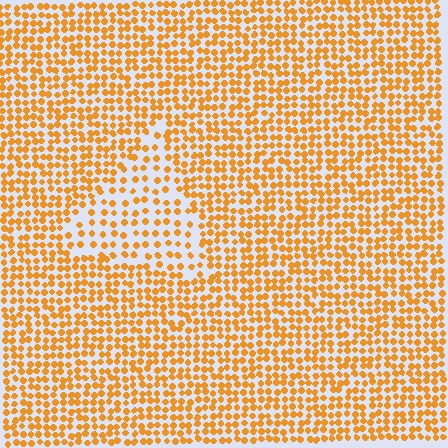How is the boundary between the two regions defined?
The boundary is defined by a change in element density (approximately 1.9x ratio). All elements are the same color, size, and shape.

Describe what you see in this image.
The image contains small orange elements arranged at two different densities. A triangle-shaped region is visible where the elements are less densely packed than the surrounding area.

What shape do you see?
I see a triangle.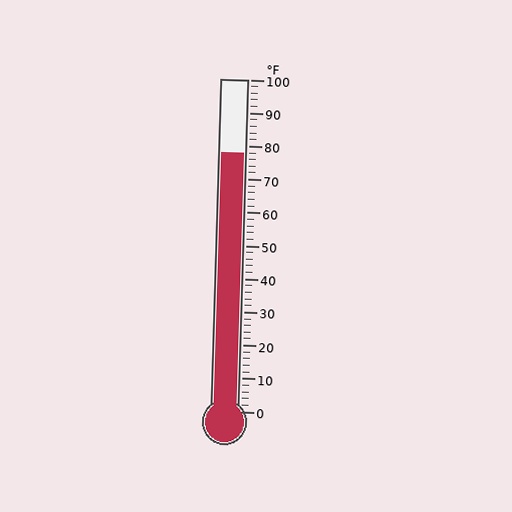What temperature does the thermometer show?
The thermometer shows approximately 78°F.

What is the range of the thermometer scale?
The thermometer scale ranges from 0°F to 100°F.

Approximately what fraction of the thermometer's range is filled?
The thermometer is filled to approximately 80% of its range.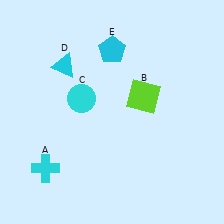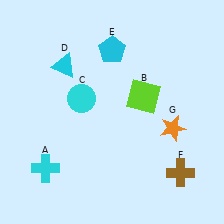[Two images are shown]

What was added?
A brown cross (F), an orange star (G) were added in Image 2.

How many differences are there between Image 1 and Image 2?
There are 2 differences between the two images.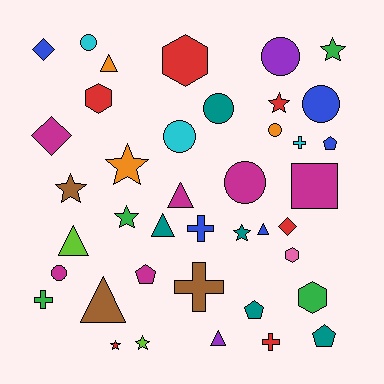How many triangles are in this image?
There are 7 triangles.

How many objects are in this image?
There are 40 objects.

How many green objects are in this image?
There are 4 green objects.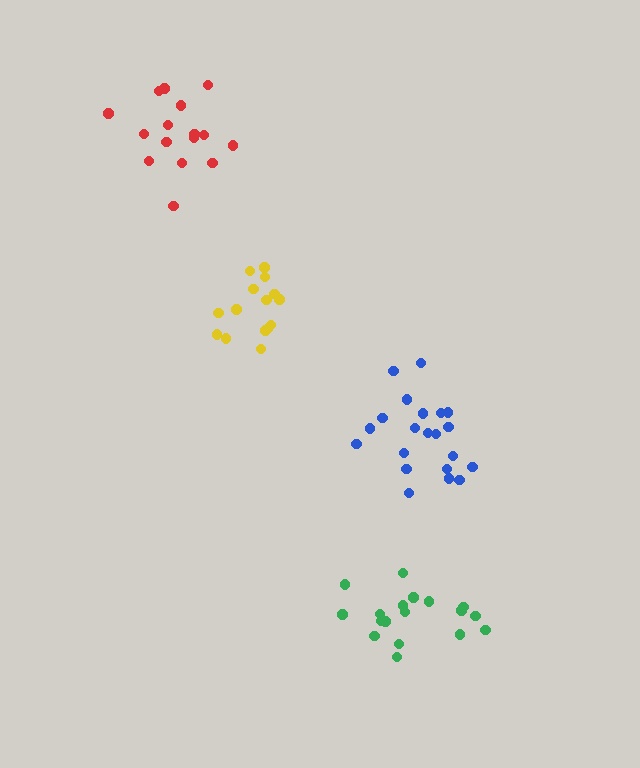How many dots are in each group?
Group 1: 21 dots, Group 2: 16 dots, Group 3: 15 dots, Group 4: 18 dots (70 total).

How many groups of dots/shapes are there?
There are 4 groups.